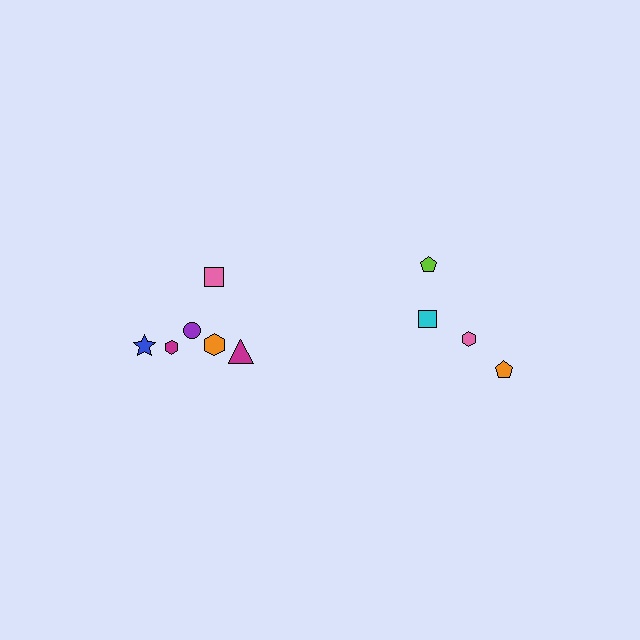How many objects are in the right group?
There are 4 objects.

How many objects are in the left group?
There are 6 objects.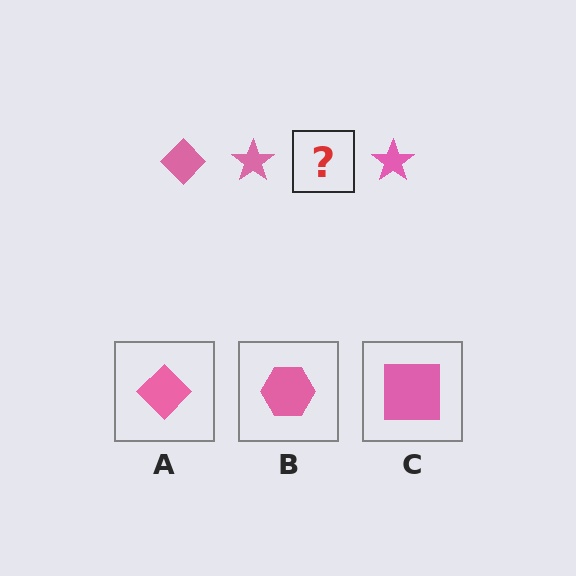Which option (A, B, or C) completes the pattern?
A.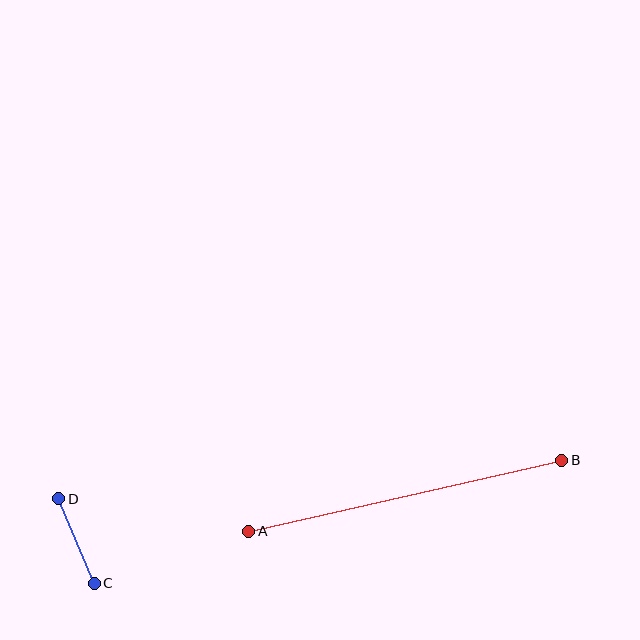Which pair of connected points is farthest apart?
Points A and B are farthest apart.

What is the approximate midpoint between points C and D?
The midpoint is at approximately (77, 541) pixels.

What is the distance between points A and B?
The distance is approximately 321 pixels.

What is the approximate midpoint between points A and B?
The midpoint is at approximately (405, 496) pixels.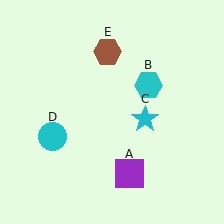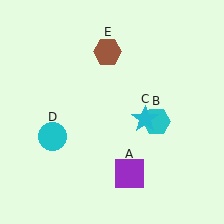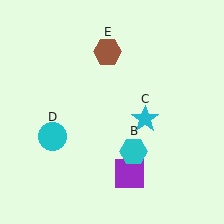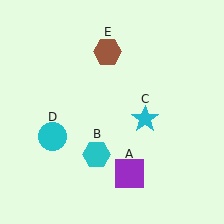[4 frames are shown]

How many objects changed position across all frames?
1 object changed position: cyan hexagon (object B).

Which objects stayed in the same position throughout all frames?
Purple square (object A) and cyan star (object C) and cyan circle (object D) and brown hexagon (object E) remained stationary.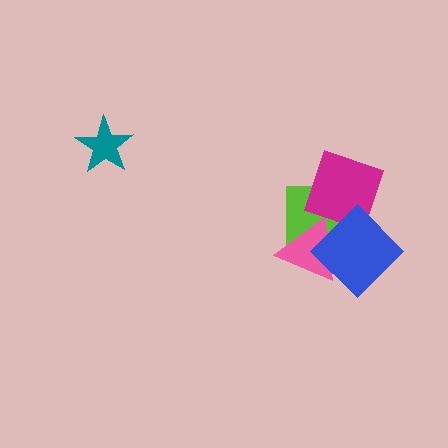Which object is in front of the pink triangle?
The blue diamond is in front of the pink triangle.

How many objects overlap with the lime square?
3 objects overlap with the lime square.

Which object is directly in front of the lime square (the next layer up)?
The magenta diamond is directly in front of the lime square.